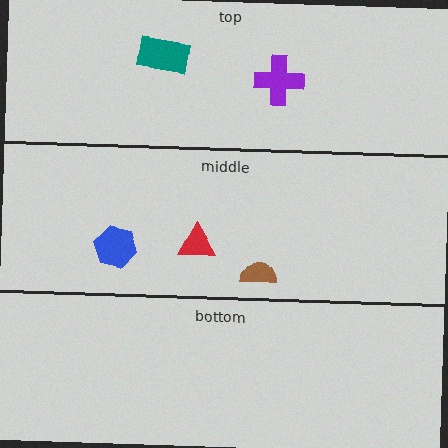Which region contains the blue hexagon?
The middle region.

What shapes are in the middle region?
The brown semicircle, the blue hexagon, the red triangle.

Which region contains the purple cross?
The top region.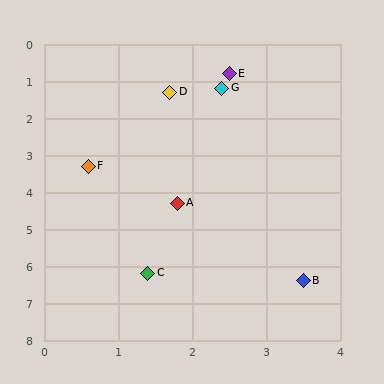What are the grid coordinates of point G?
Point G is at approximately (2.4, 1.2).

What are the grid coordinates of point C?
Point C is at approximately (1.4, 6.2).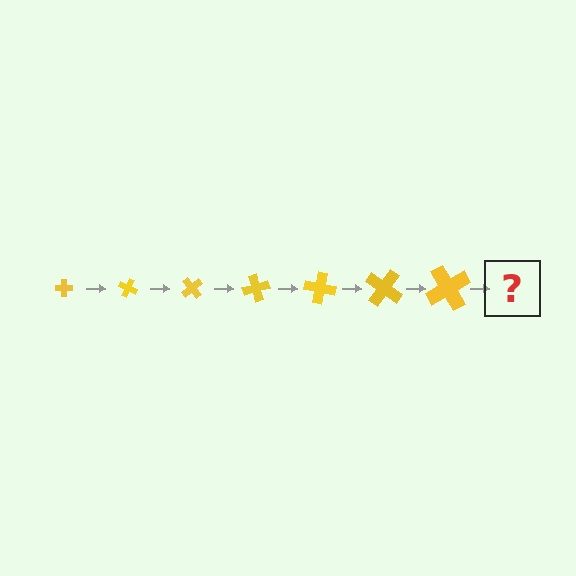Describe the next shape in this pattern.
It should be a cross, larger than the previous one and rotated 175 degrees from the start.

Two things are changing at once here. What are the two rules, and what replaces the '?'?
The two rules are that the cross grows larger each step and it rotates 25 degrees each step. The '?' should be a cross, larger than the previous one and rotated 175 degrees from the start.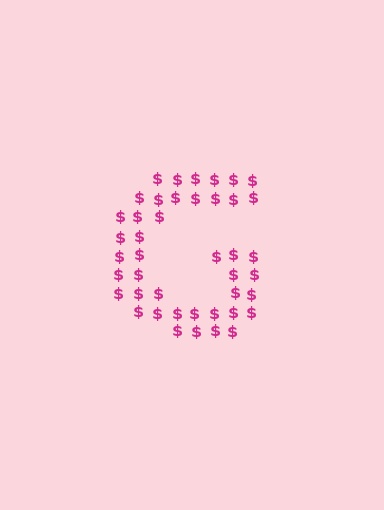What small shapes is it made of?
It is made of small dollar signs.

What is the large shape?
The large shape is the letter G.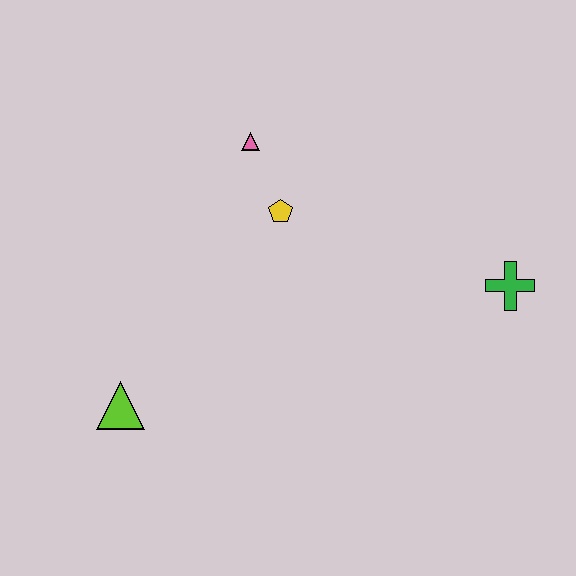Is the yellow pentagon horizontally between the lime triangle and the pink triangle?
No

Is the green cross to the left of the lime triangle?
No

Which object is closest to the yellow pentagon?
The pink triangle is closest to the yellow pentagon.